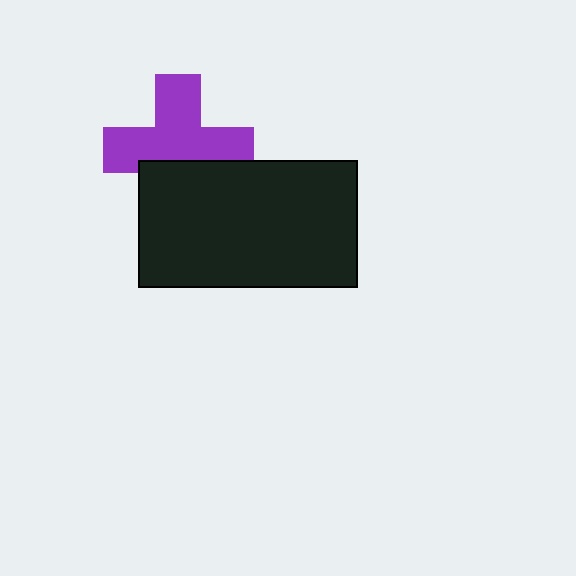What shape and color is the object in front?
The object in front is a black rectangle.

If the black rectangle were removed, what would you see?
You would see the complete purple cross.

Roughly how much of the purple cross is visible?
Most of it is visible (roughly 66%).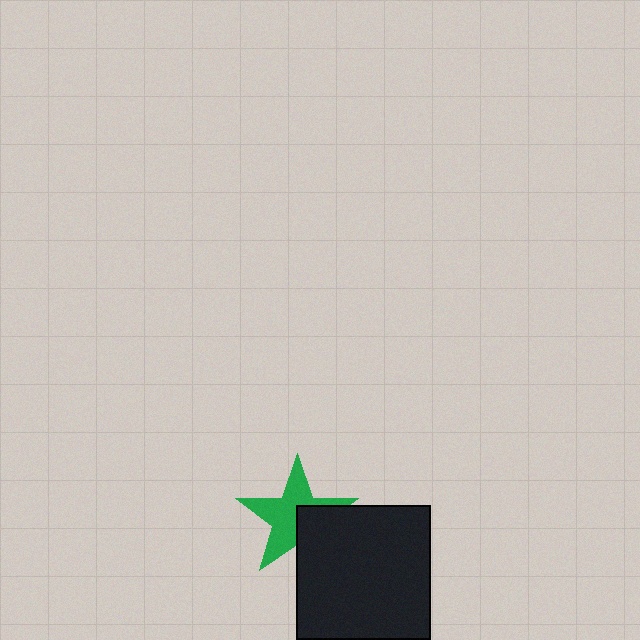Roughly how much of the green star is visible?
About half of it is visible (roughly 65%).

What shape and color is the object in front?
The object in front is a black square.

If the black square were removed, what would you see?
You would see the complete green star.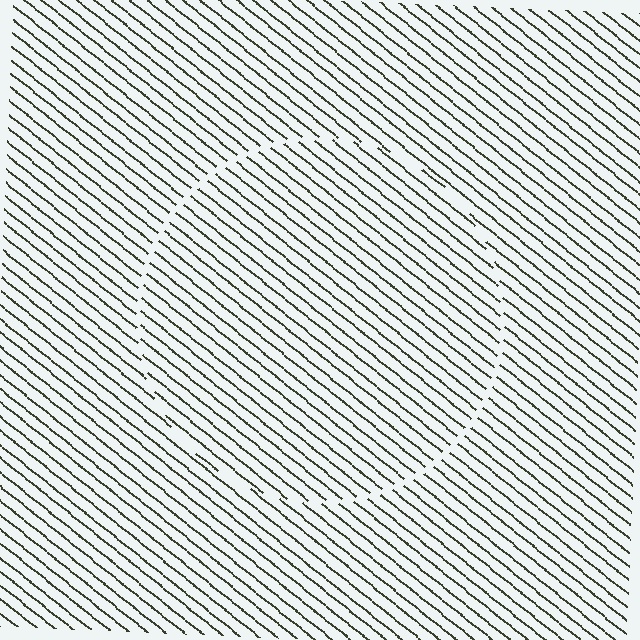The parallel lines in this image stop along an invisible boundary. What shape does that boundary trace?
An illusory circle. The interior of the shape contains the same grating, shifted by half a period — the contour is defined by the phase discontinuity where line-ends from the inner and outer gratings abut.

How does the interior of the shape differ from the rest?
The interior of the shape contains the same grating, shifted by half a period — the contour is defined by the phase discontinuity where line-ends from the inner and outer gratings abut.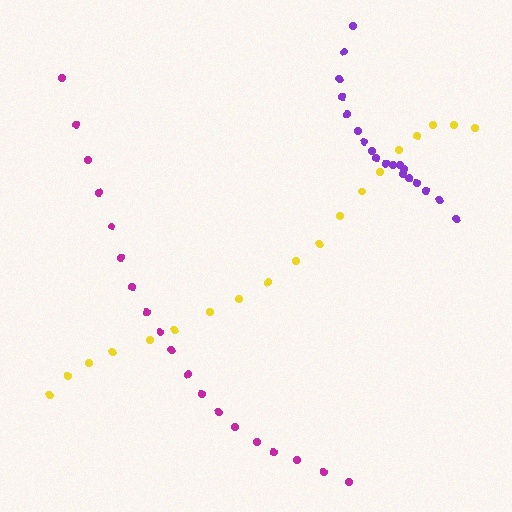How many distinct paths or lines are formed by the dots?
There are 3 distinct paths.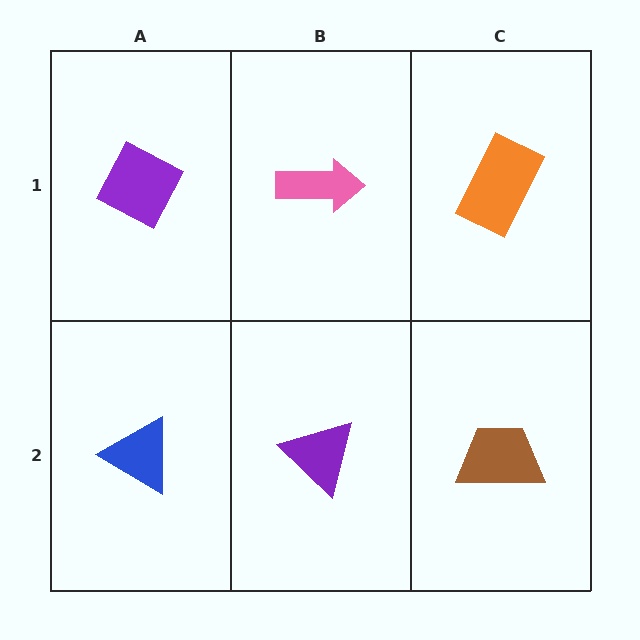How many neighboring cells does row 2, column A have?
2.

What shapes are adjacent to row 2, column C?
An orange rectangle (row 1, column C), a purple triangle (row 2, column B).